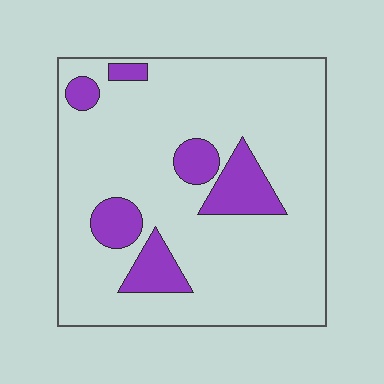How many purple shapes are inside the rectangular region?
6.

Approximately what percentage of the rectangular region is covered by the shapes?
Approximately 15%.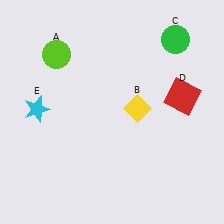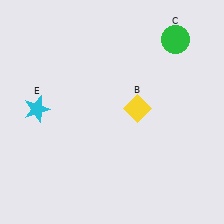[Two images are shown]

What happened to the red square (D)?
The red square (D) was removed in Image 2. It was in the top-right area of Image 1.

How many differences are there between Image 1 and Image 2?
There are 2 differences between the two images.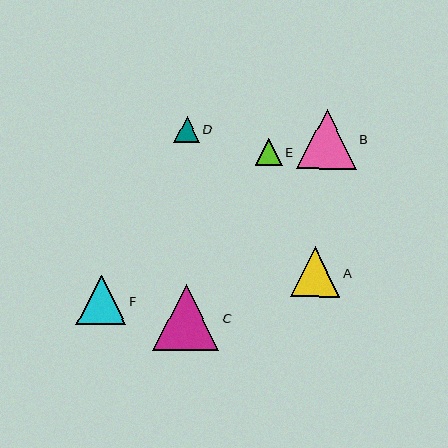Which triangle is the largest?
Triangle C is the largest with a size of approximately 66 pixels.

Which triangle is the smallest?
Triangle D is the smallest with a size of approximately 26 pixels.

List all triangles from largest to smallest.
From largest to smallest: C, B, F, A, E, D.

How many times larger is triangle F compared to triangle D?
Triangle F is approximately 1.9 times the size of triangle D.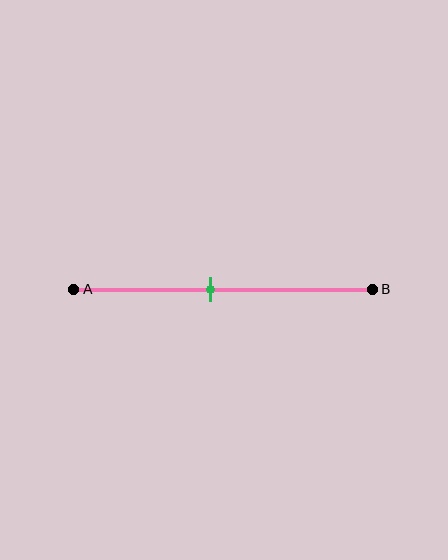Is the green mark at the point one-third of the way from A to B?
No, the mark is at about 45% from A, not at the 33% one-third point.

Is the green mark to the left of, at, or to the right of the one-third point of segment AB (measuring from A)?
The green mark is to the right of the one-third point of segment AB.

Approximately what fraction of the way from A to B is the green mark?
The green mark is approximately 45% of the way from A to B.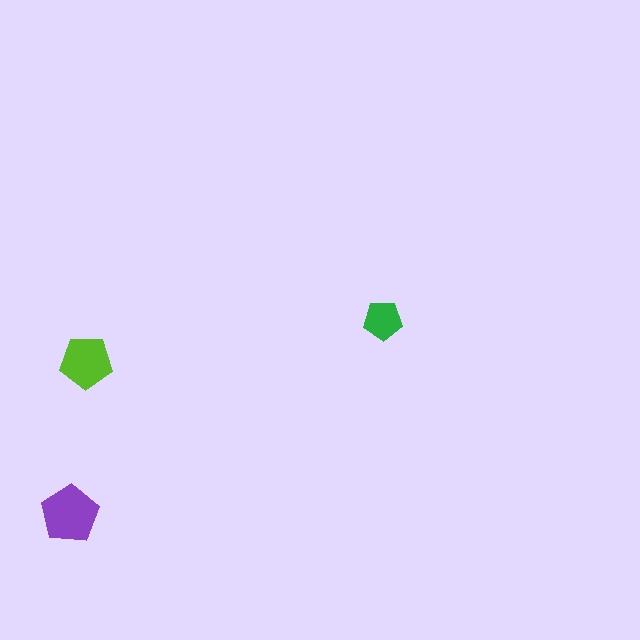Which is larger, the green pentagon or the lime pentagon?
The lime one.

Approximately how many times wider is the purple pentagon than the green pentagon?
About 1.5 times wider.